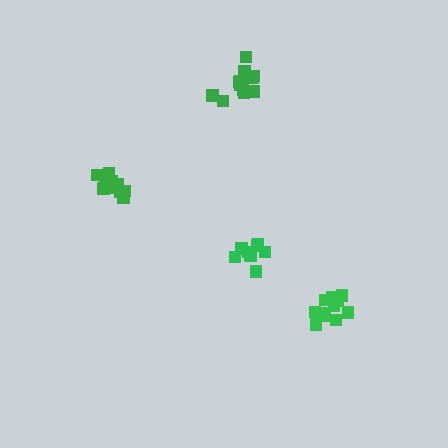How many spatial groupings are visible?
There are 4 spatial groupings.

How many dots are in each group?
Group 1: 9 dots, Group 2: 14 dots, Group 3: 13 dots, Group 4: 13 dots (49 total).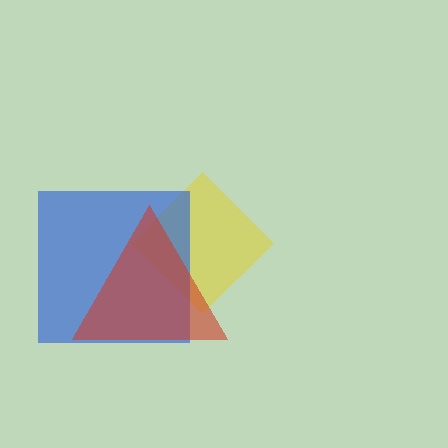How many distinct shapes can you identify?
There are 3 distinct shapes: a yellow diamond, a blue square, a red triangle.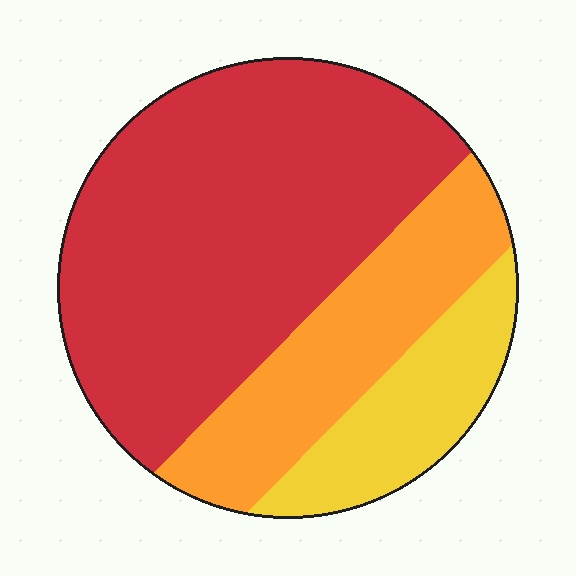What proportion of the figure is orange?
Orange takes up less than a quarter of the figure.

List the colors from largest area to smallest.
From largest to smallest: red, orange, yellow.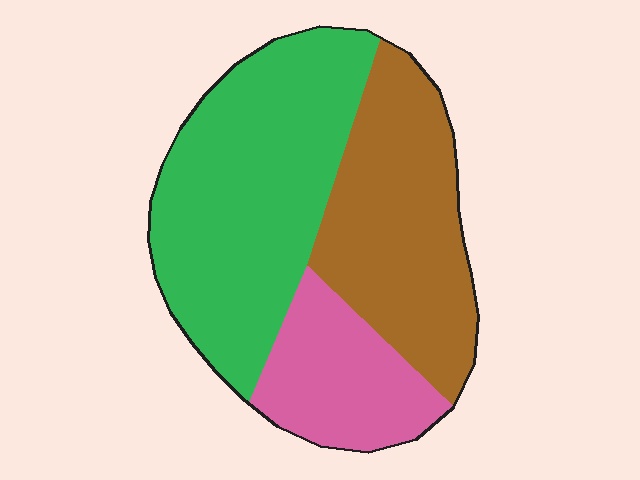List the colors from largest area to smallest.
From largest to smallest: green, brown, pink.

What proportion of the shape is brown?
Brown covers 34% of the shape.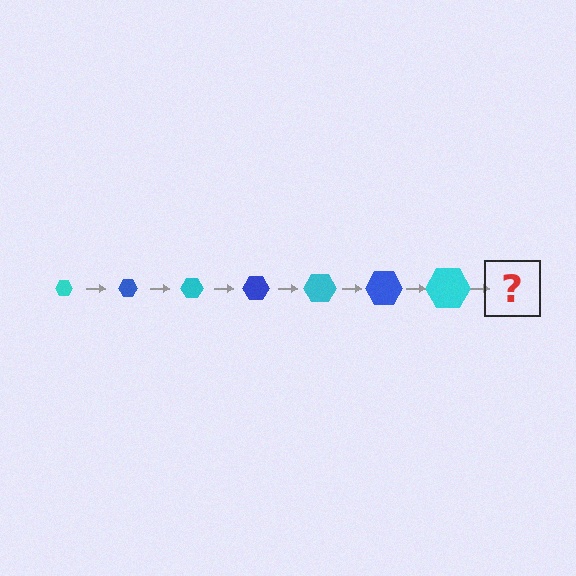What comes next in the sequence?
The next element should be a blue hexagon, larger than the previous one.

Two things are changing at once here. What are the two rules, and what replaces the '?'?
The two rules are that the hexagon grows larger each step and the color cycles through cyan and blue. The '?' should be a blue hexagon, larger than the previous one.